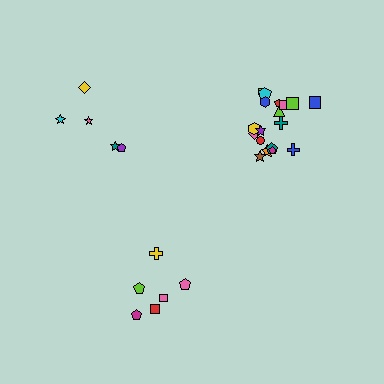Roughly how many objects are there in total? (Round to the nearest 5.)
Roughly 30 objects in total.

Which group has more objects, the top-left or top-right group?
The top-right group.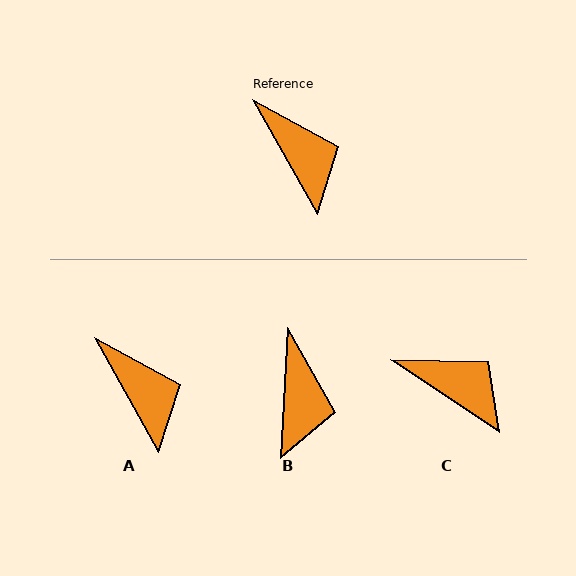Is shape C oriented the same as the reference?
No, it is off by about 27 degrees.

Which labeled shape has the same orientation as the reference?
A.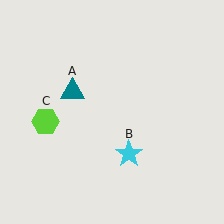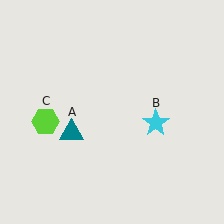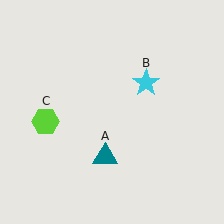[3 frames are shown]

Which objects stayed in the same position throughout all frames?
Lime hexagon (object C) remained stationary.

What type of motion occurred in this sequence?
The teal triangle (object A), cyan star (object B) rotated counterclockwise around the center of the scene.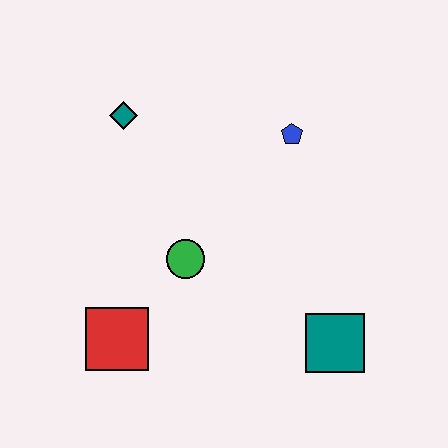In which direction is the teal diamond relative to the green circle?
The teal diamond is above the green circle.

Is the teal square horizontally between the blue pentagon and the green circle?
No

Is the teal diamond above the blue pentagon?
Yes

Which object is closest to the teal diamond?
The green circle is closest to the teal diamond.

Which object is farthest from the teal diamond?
The teal square is farthest from the teal diamond.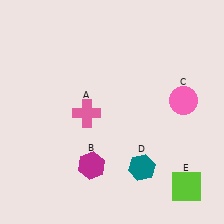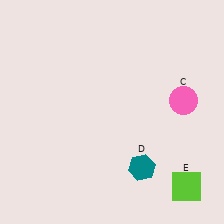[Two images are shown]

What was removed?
The magenta hexagon (B), the pink cross (A) were removed in Image 2.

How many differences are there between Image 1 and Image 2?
There are 2 differences between the two images.